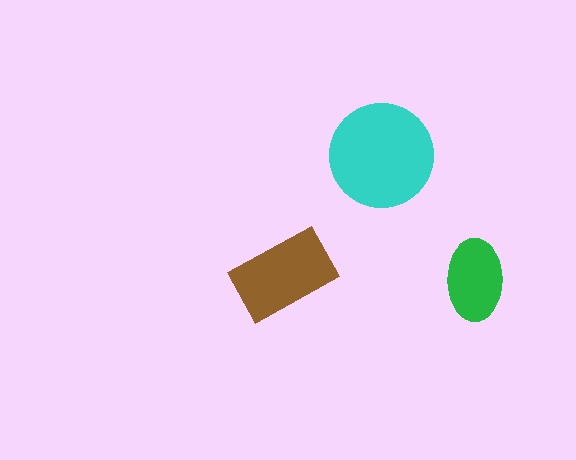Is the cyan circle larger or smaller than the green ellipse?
Larger.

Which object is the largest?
The cyan circle.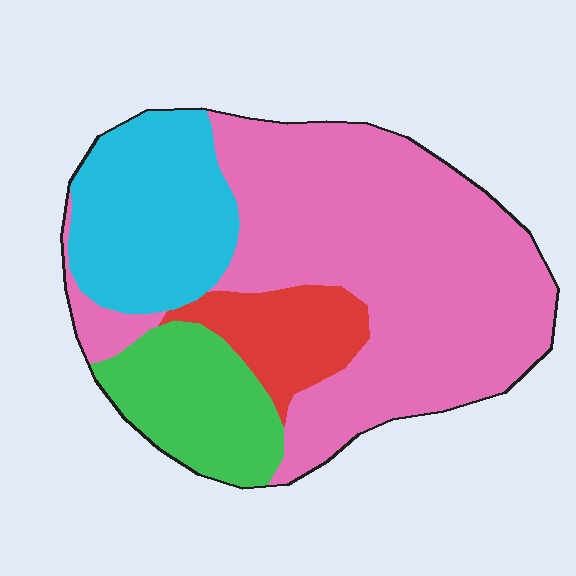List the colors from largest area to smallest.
From largest to smallest: pink, cyan, green, red.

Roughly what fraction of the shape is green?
Green takes up about one eighth (1/8) of the shape.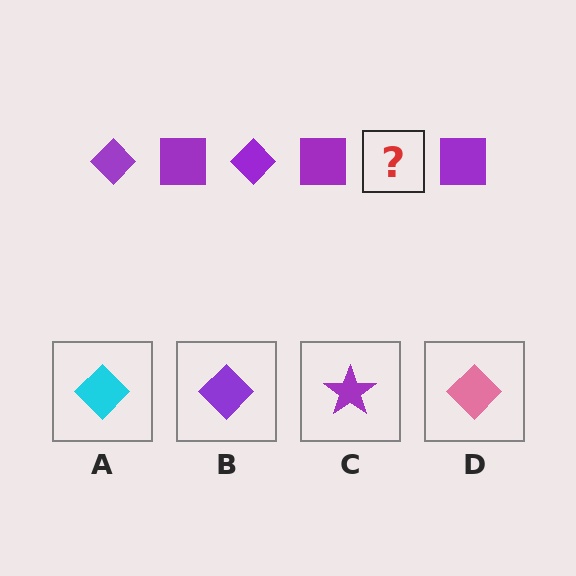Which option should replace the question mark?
Option B.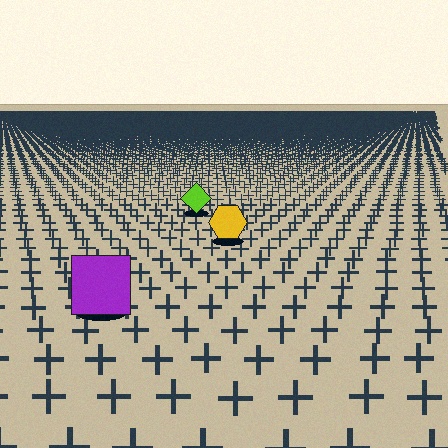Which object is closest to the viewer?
The purple square is closest. The texture marks near it are larger and more spread out.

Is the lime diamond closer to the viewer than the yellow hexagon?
No. The yellow hexagon is closer — you can tell from the texture gradient: the ground texture is coarser near it.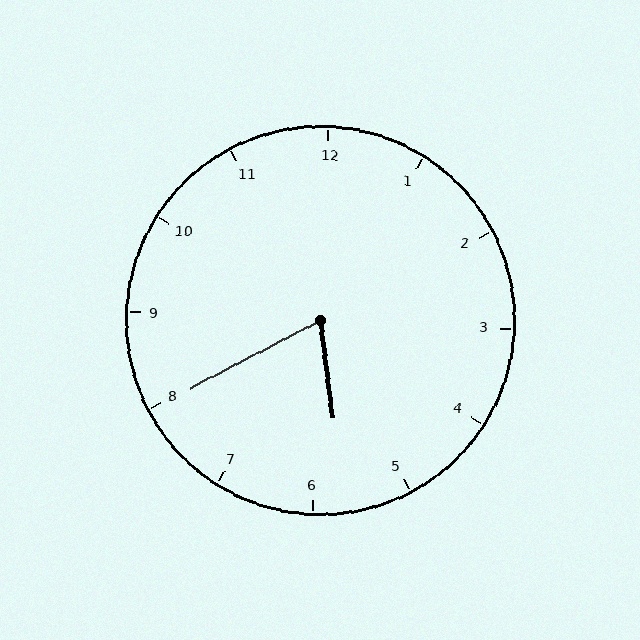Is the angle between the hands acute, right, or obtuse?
It is acute.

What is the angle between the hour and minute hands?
Approximately 70 degrees.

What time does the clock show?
5:40.